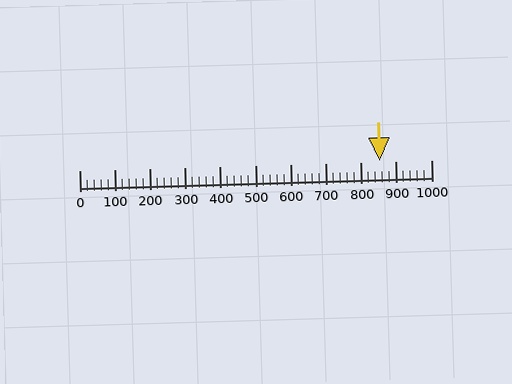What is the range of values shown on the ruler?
The ruler shows values from 0 to 1000.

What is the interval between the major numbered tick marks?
The major tick marks are spaced 100 units apart.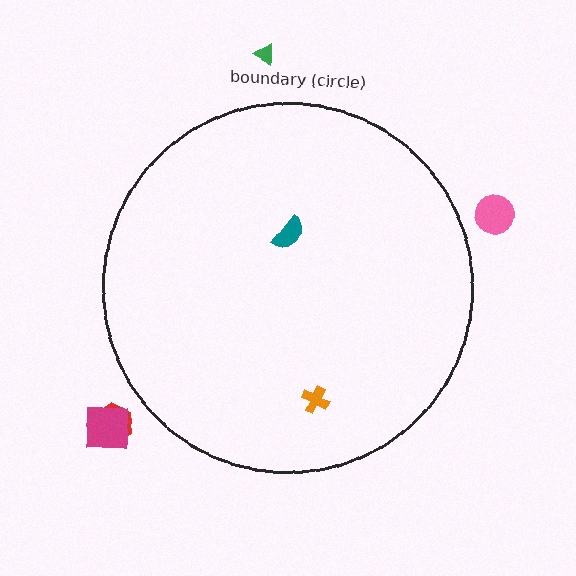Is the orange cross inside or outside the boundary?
Inside.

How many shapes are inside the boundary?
2 inside, 4 outside.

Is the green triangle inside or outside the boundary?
Outside.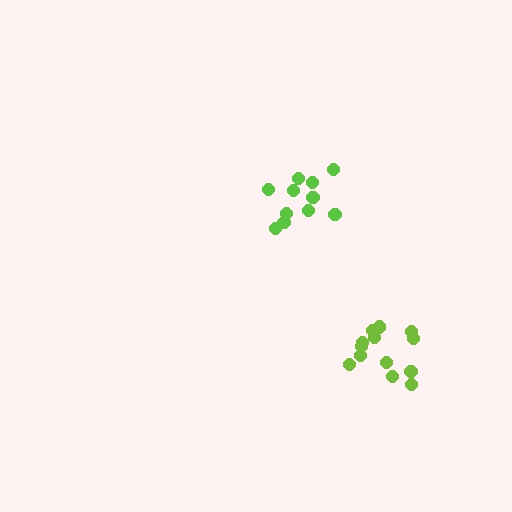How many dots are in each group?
Group 1: 11 dots, Group 2: 13 dots (24 total).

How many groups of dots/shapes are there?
There are 2 groups.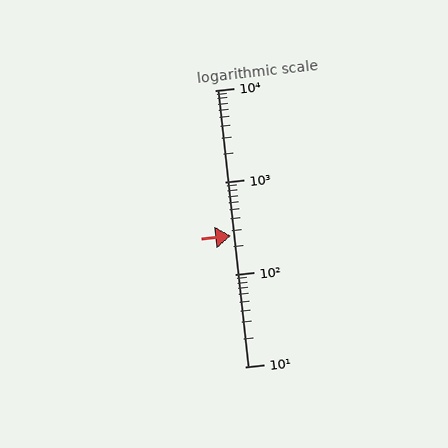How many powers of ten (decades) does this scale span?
The scale spans 3 decades, from 10 to 10000.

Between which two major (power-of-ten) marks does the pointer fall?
The pointer is between 100 and 1000.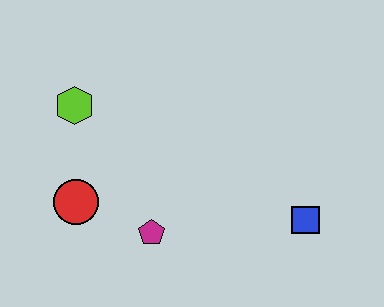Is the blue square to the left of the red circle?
No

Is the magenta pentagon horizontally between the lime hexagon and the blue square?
Yes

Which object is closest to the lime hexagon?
The red circle is closest to the lime hexagon.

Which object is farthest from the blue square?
The lime hexagon is farthest from the blue square.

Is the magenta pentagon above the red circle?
No